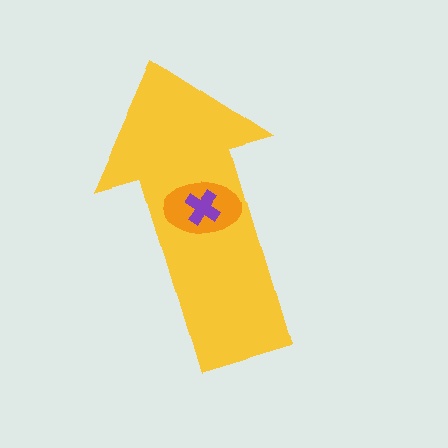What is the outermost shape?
The yellow arrow.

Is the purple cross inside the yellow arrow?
Yes.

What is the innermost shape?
The purple cross.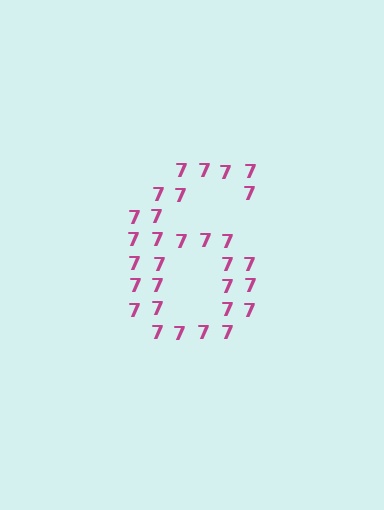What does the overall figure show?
The overall figure shows the digit 6.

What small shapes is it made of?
It is made of small digit 7's.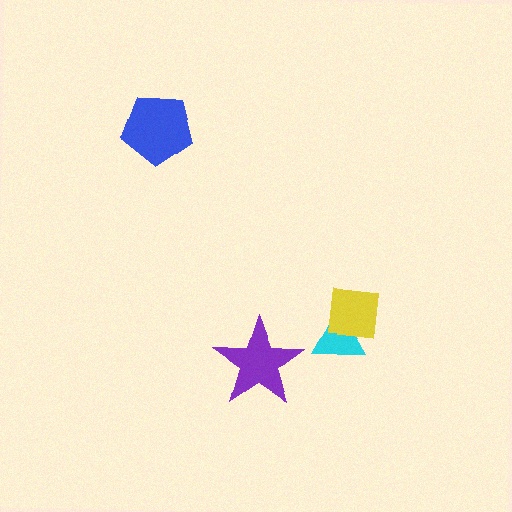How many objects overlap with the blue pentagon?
0 objects overlap with the blue pentagon.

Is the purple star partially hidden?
No, no other shape covers it.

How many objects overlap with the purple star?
0 objects overlap with the purple star.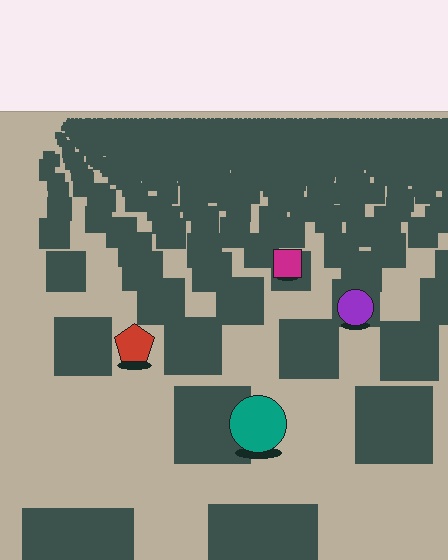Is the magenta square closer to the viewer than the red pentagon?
No. The red pentagon is closer — you can tell from the texture gradient: the ground texture is coarser near it.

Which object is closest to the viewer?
The teal circle is closest. The texture marks near it are larger and more spread out.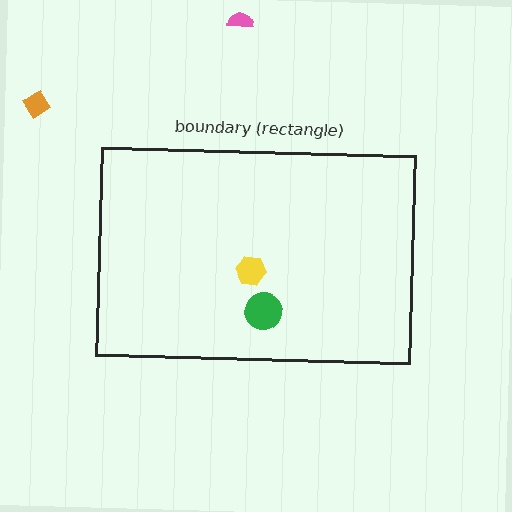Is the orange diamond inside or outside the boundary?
Outside.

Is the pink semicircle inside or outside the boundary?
Outside.